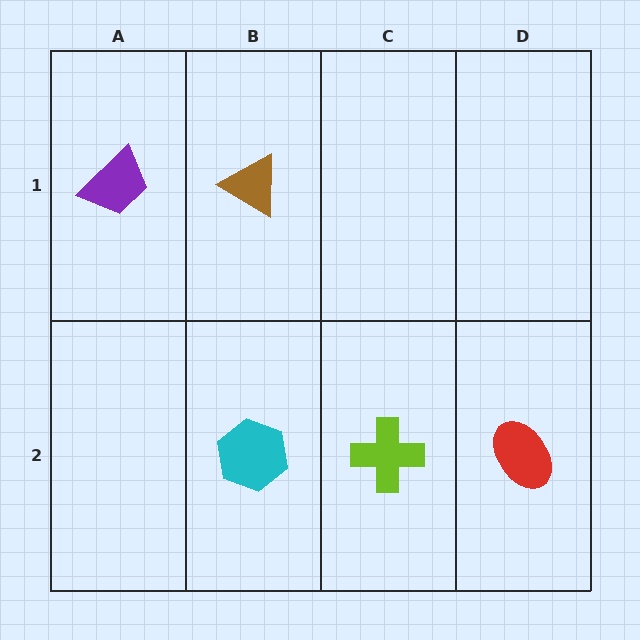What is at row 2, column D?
A red ellipse.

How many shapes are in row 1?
2 shapes.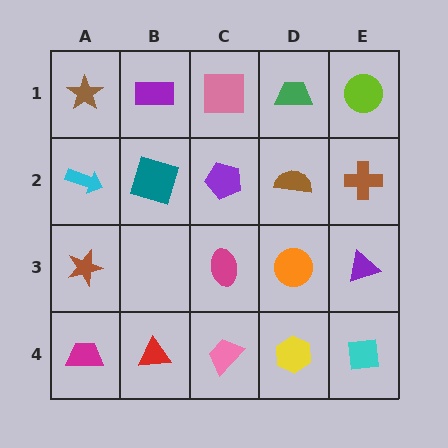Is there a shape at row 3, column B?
No, that cell is empty.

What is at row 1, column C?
A pink square.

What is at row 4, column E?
A cyan square.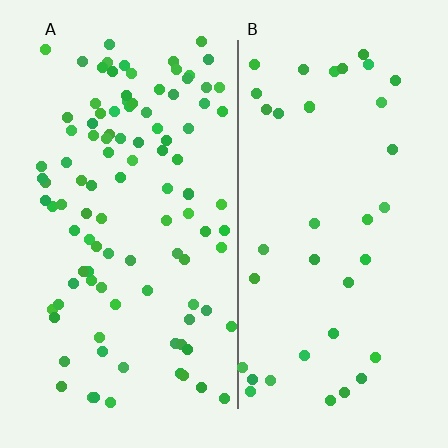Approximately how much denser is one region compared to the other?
Approximately 2.7× — region A over region B.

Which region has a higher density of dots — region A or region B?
A (the left).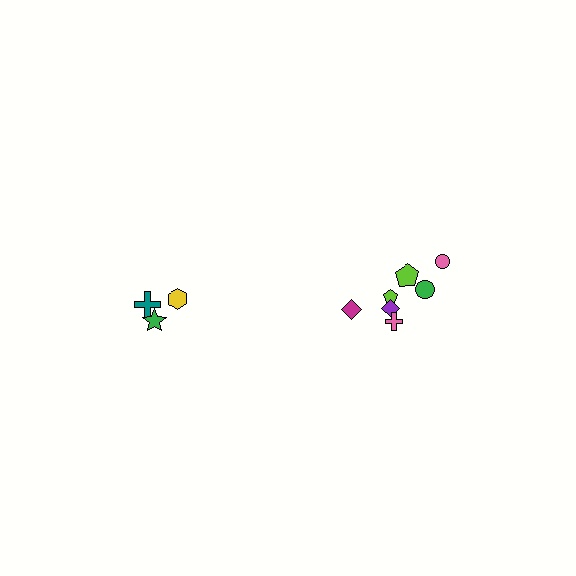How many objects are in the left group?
There are 3 objects.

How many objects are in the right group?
There are 7 objects.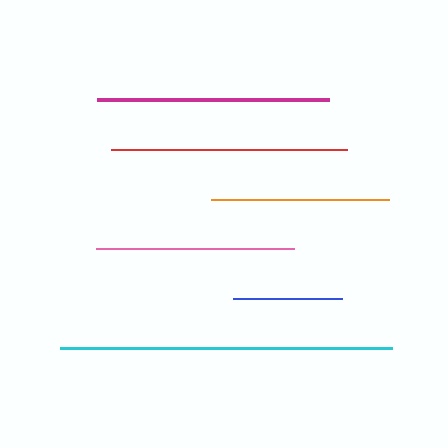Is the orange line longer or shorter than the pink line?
The pink line is longer than the orange line.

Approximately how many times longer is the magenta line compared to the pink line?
The magenta line is approximately 1.2 times the length of the pink line.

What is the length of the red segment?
The red segment is approximately 236 pixels long.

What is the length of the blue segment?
The blue segment is approximately 109 pixels long.